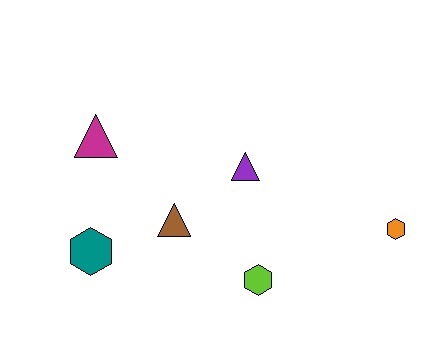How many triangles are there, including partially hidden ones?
There are 3 triangles.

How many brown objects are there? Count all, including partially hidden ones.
There is 1 brown object.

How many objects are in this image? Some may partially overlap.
There are 6 objects.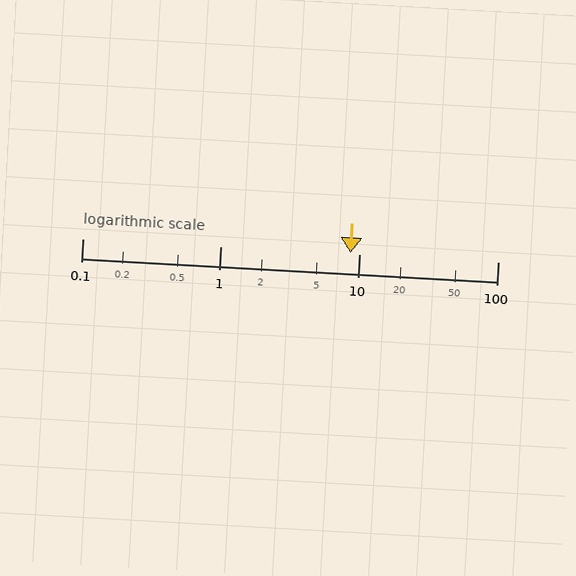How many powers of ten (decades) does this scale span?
The scale spans 3 decades, from 0.1 to 100.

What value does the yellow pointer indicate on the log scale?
The pointer indicates approximately 8.6.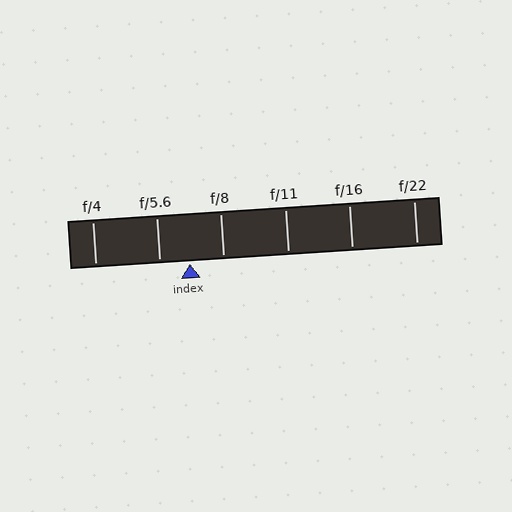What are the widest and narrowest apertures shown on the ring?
The widest aperture shown is f/4 and the narrowest is f/22.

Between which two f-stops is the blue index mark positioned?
The index mark is between f/5.6 and f/8.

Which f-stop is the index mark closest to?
The index mark is closest to f/5.6.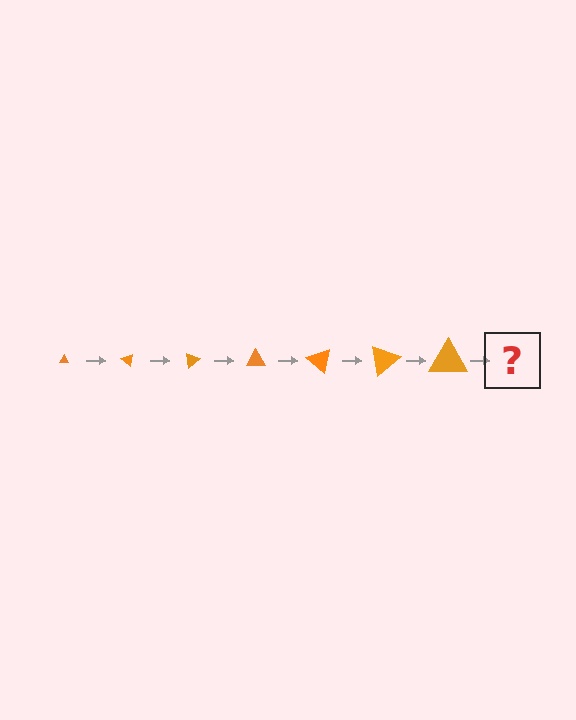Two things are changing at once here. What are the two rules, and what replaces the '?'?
The two rules are that the triangle grows larger each step and it rotates 40 degrees each step. The '?' should be a triangle, larger than the previous one and rotated 280 degrees from the start.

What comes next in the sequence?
The next element should be a triangle, larger than the previous one and rotated 280 degrees from the start.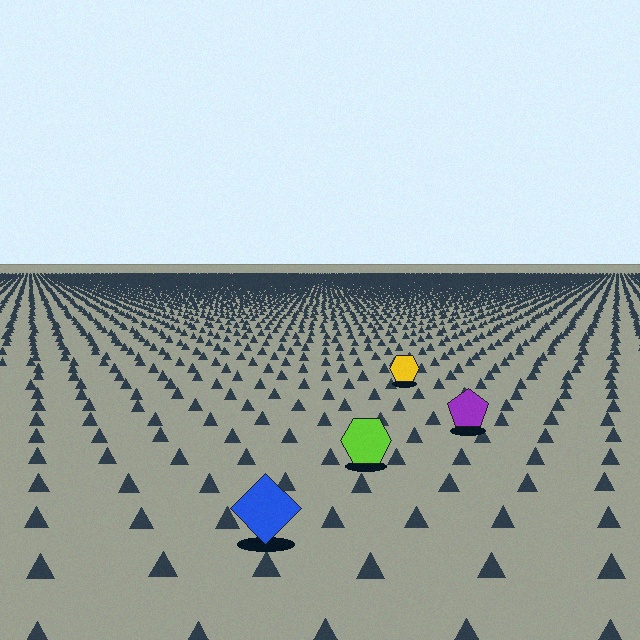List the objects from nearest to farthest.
From nearest to farthest: the blue diamond, the lime hexagon, the purple pentagon, the yellow hexagon.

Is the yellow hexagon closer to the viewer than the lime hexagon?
No. The lime hexagon is closer — you can tell from the texture gradient: the ground texture is coarser near it.